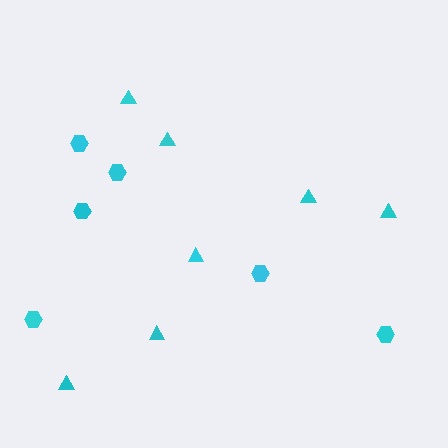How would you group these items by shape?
There are 2 groups: one group of hexagons (6) and one group of triangles (7).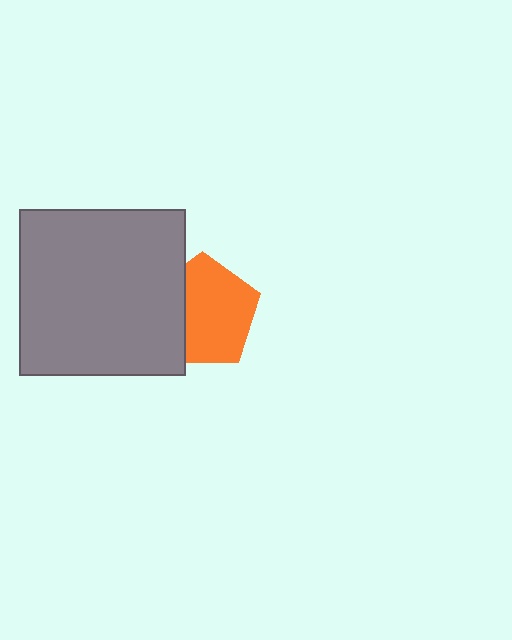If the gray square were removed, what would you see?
You would see the complete orange pentagon.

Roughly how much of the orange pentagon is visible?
Most of it is visible (roughly 70%).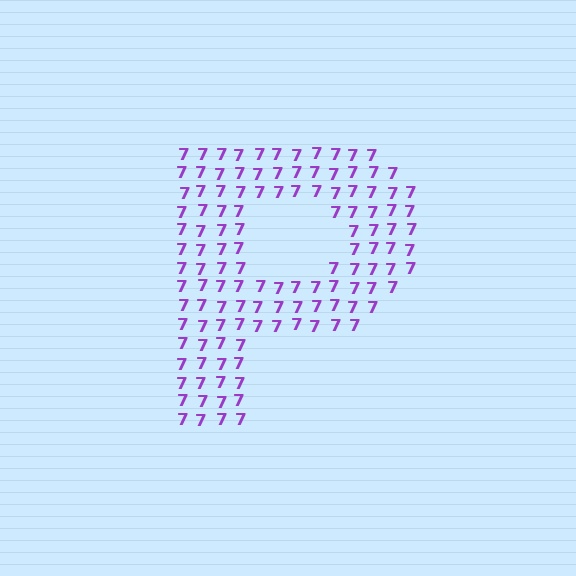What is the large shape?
The large shape is the letter P.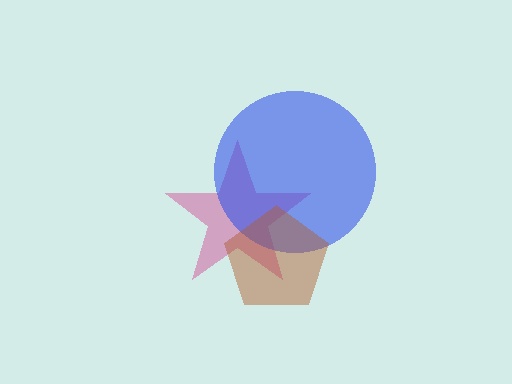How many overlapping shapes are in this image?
There are 3 overlapping shapes in the image.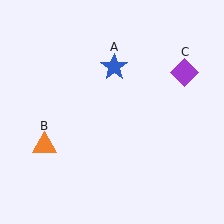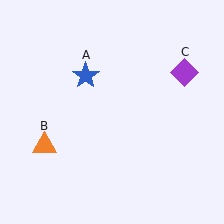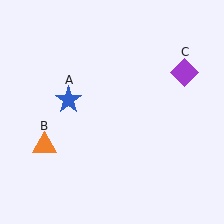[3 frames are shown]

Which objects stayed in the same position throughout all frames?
Orange triangle (object B) and purple diamond (object C) remained stationary.